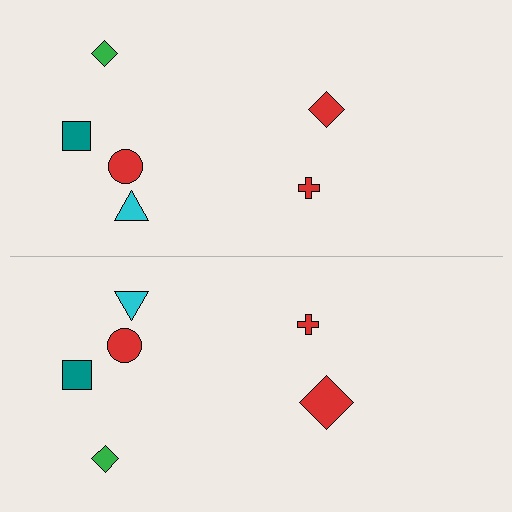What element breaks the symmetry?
The red diamond on the bottom side has a different size than its mirror counterpart.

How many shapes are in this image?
There are 12 shapes in this image.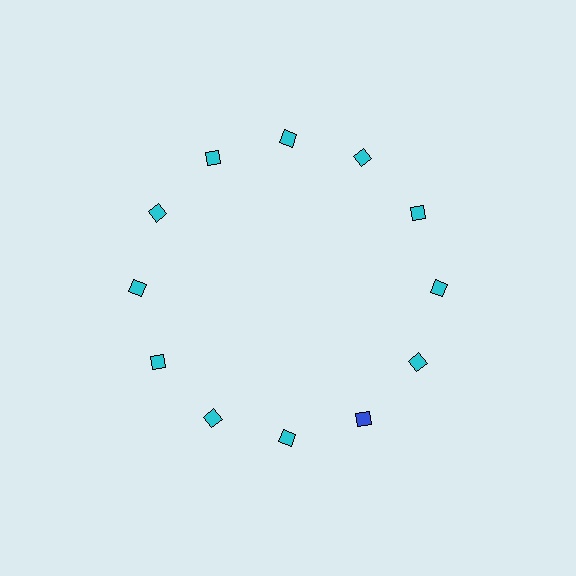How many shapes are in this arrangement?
There are 12 shapes arranged in a ring pattern.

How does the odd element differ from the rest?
It has a different color: blue instead of cyan.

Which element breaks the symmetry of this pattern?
The blue diamond at roughly the 5 o'clock position breaks the symmetry. All other shapes are cyan diamonds.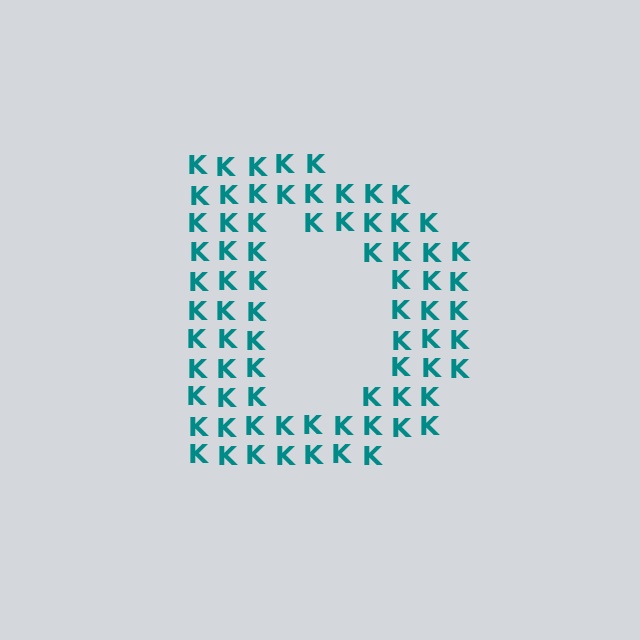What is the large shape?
The large shape is the letter D.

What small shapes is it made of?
It is made of small letter K's.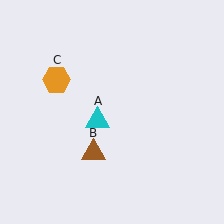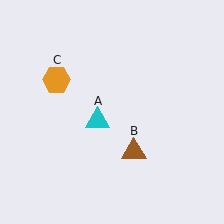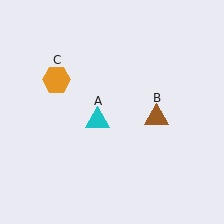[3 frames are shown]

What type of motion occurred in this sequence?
The brown triangle (object B) rotated counterclockwise around the center of the scene.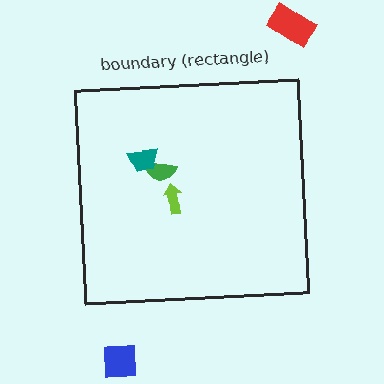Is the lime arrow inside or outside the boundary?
Inside.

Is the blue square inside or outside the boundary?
Outside.